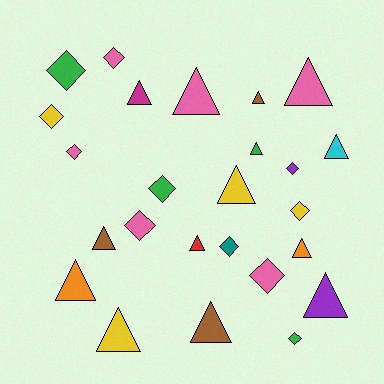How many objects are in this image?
There are 25 objects.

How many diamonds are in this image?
There are 11 diamonds.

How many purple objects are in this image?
There are 2 purple objects.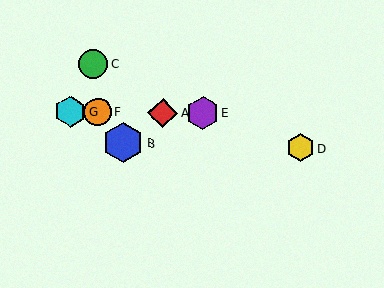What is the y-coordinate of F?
Object F is at y≈112.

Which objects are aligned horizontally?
Objects A, E, F, G are aligned horizontally.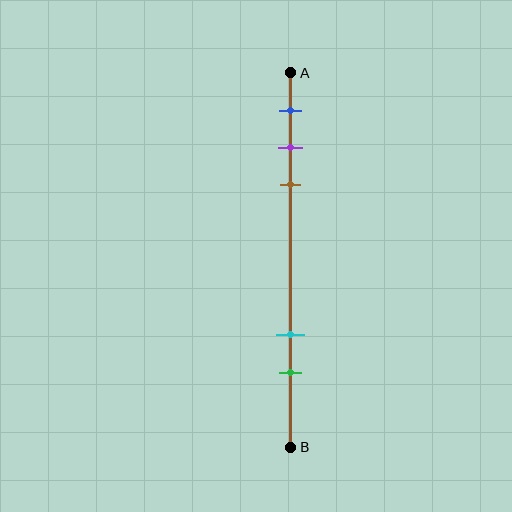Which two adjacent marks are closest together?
The purple and brown marks are the closest adjacent pair.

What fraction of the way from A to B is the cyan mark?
The cyan mark is approximately 70% (0.7) of the way from A to B.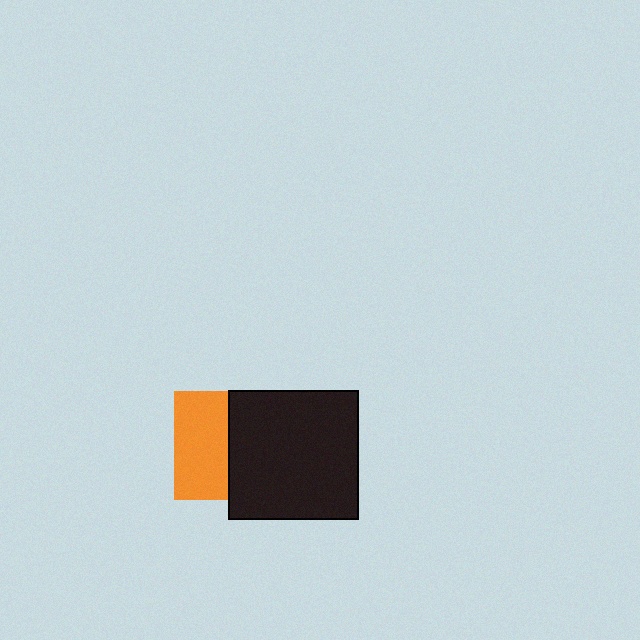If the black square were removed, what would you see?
You would see the complete orange square.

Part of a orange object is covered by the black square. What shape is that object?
It is a square.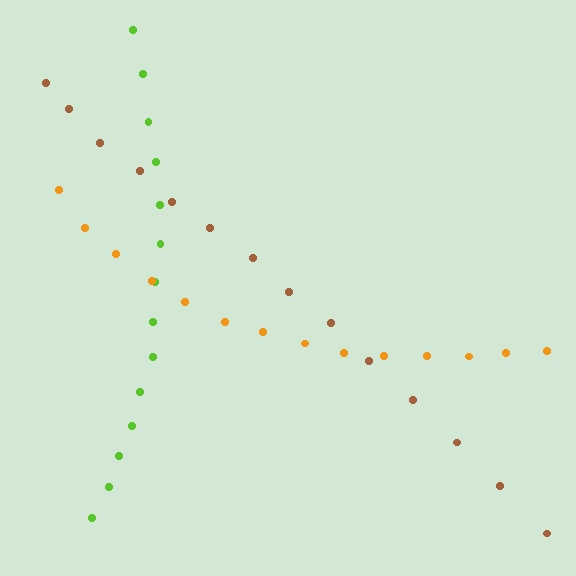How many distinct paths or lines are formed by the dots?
There are 3 distinct paths.